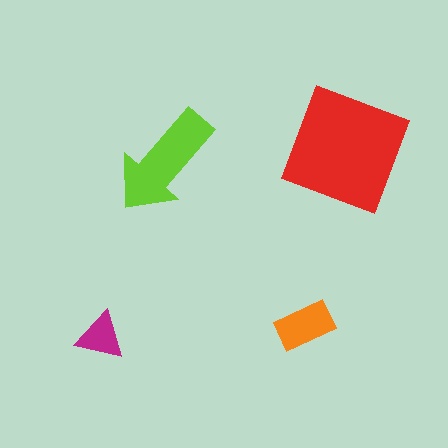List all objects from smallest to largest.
The magenta triangle, the orange rectangle, the lime arrow, the red square.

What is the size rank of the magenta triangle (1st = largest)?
4th.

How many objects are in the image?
There are 4 objects in the image.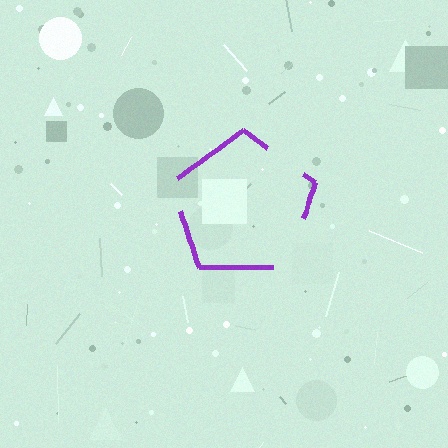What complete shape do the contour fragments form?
The contour fragments form a pentagon.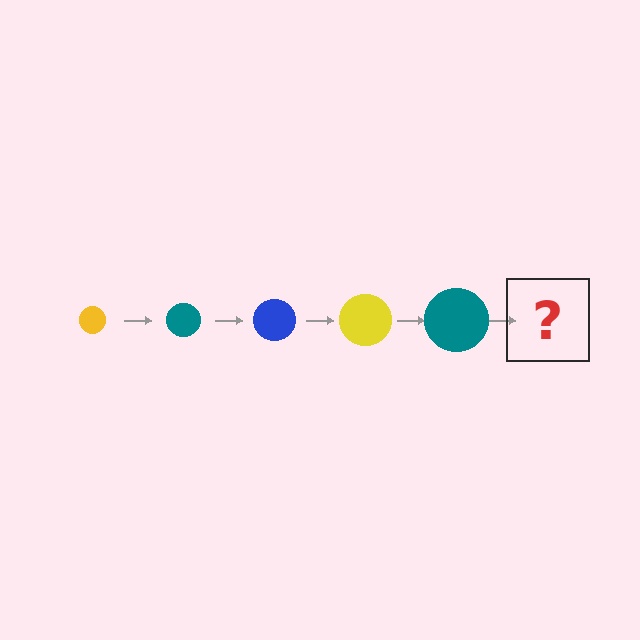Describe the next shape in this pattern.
It should be a blue circle, larger than the previous one.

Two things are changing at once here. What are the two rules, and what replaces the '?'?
The two rules are that the circle grows larger each step and the color cycles through yellow, teal, and blue. The '?' should be a blue circle, larger than the previous one.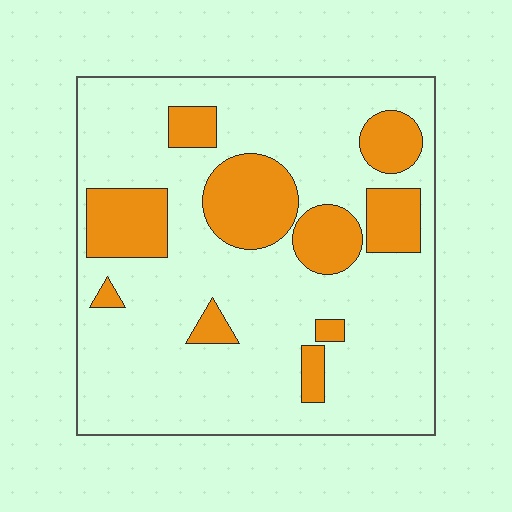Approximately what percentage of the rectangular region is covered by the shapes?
Approximately 25%.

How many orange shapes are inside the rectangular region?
10.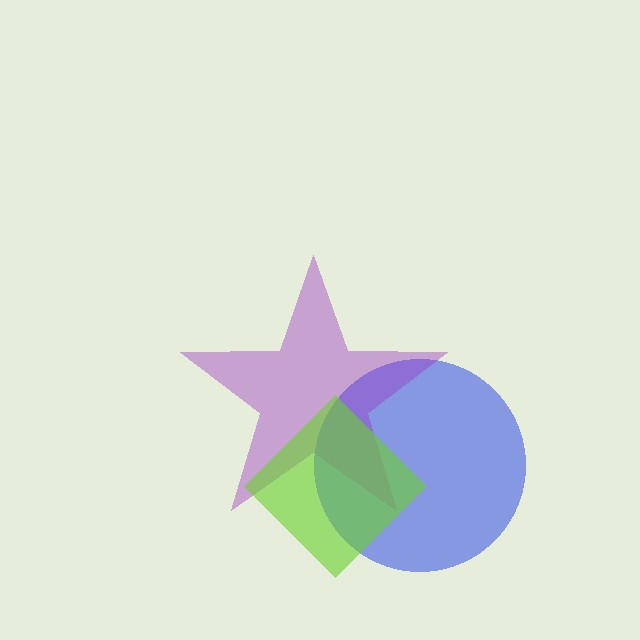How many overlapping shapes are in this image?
There are 3 overlapping shapes in the image.